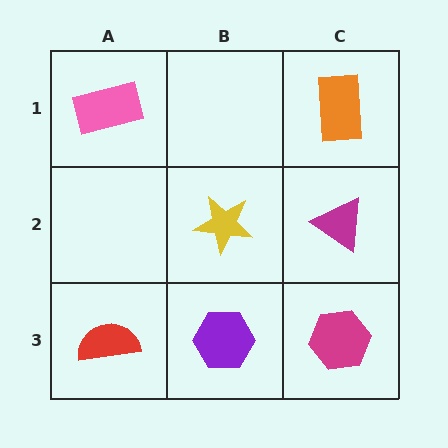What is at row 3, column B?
A purple hexagon.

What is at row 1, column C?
An orange rectangle.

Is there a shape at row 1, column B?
No, that cell is empty.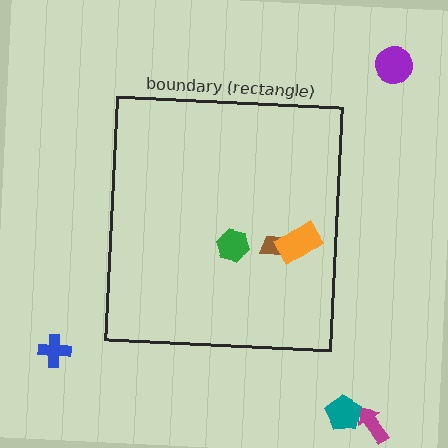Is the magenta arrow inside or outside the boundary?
Outside.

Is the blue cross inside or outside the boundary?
Outside.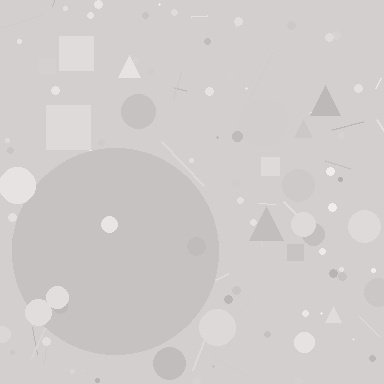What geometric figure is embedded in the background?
A circle is embedded in the background.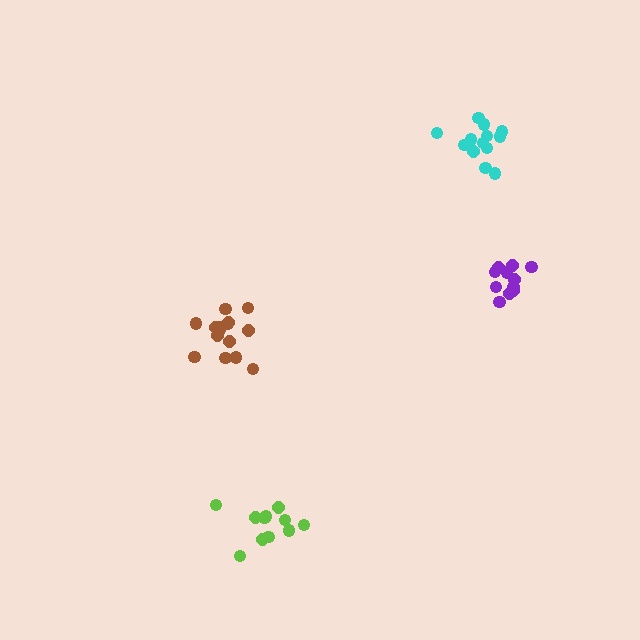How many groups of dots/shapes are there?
There are 4 groups.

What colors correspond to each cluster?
The clusters are colored: brown, purple, lime, cyan.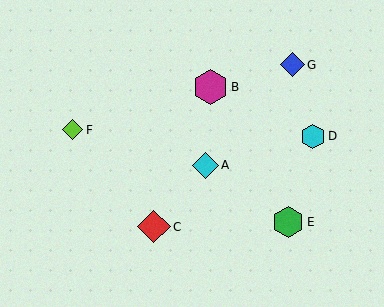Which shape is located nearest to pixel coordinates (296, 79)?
The blue diamond (labeled G) at (293, 65) is nearest to that location.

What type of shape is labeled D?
Shape D is a cyan hexagon.